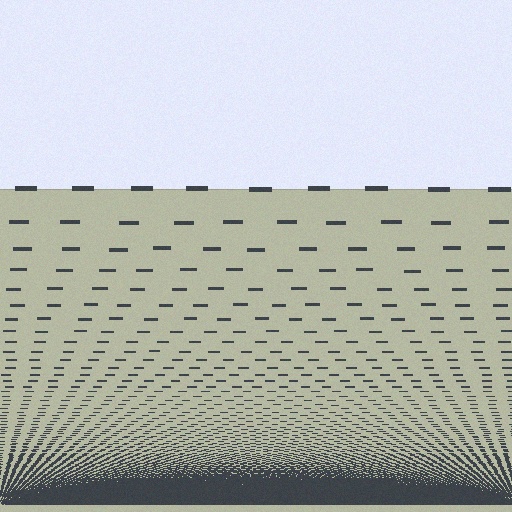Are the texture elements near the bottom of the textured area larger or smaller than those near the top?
Smaller. The gradient is inverted — elements near the bottom are smaller and denser.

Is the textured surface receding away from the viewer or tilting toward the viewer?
The surface appears to tilt toward the viewer. Texture elements get larger and sparser toward the top.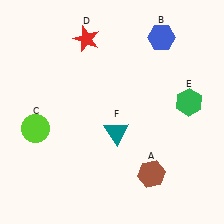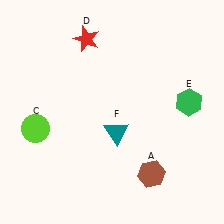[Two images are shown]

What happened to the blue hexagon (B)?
The blue hexagon (B) was removed in Image 2. It was in the top-right area of Image 1.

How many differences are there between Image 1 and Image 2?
There is 1 difference between the two images.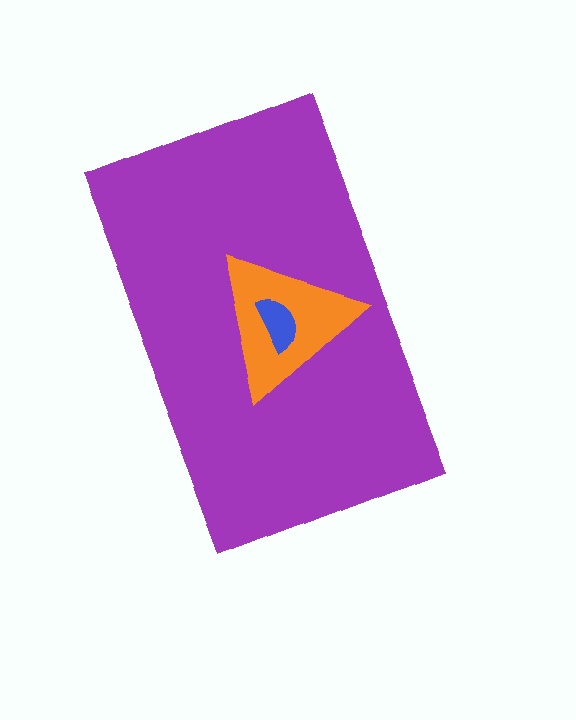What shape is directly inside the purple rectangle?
The orange triangle.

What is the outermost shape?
The purple rectangle.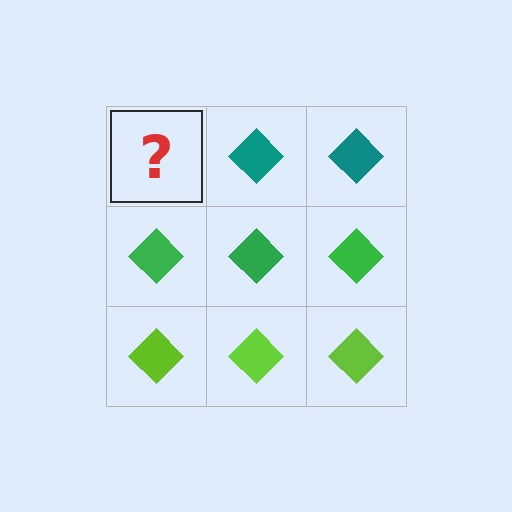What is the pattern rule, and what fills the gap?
The rule is that each row has a consistent color. The gap should be filled with a teal diamond.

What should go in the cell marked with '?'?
The missing cell should contain a teal diamond.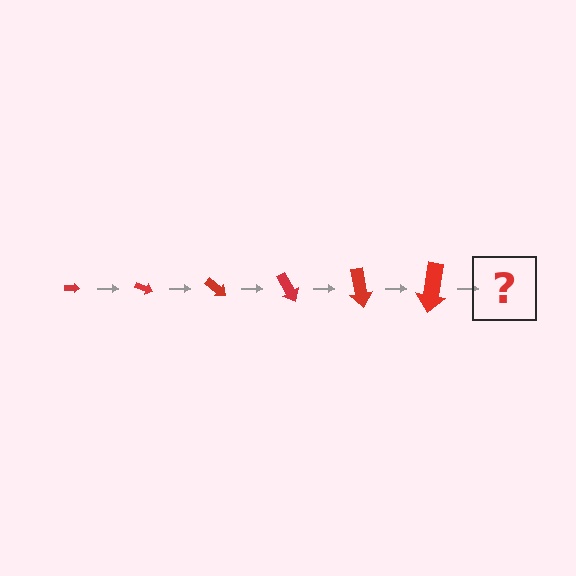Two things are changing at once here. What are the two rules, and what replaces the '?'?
The two rules are that the arrow grows larger each step and it rotates 20 degrees each step. The '?' should be an arrow, larger than the previous one and rotated 120 degrees from the start.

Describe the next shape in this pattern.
It should be an arrow, larger than the previous one and rotated 120 degrees from the start.